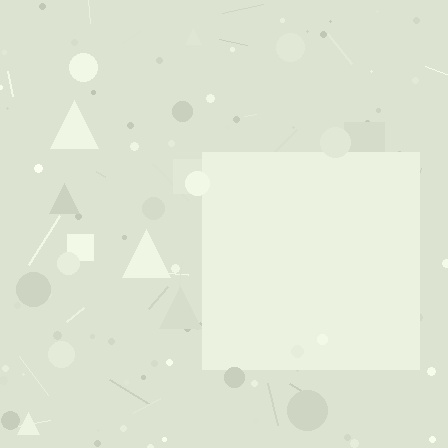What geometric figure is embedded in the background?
A square is embedded in the background.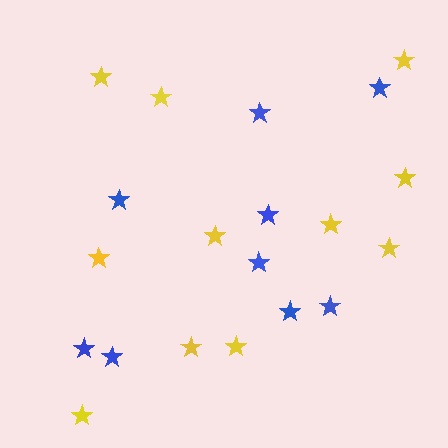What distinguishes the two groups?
There are 2 groups: one group of blue stars (9) and one group of yellow stars (11).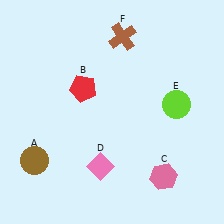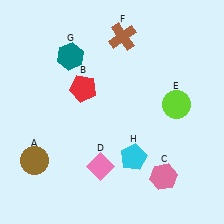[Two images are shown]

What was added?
A teal hexagon (G), a cyan pentagon (H) were added in Image 2.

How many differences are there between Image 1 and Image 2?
There are 2 differences between the two images.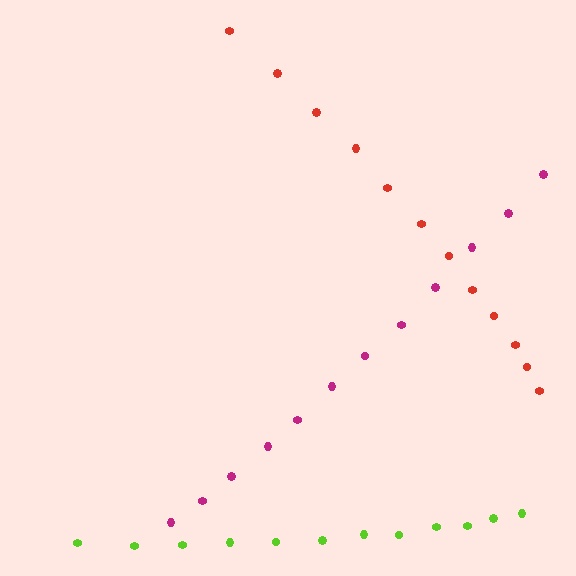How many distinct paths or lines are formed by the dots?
There are 3 distinct paths.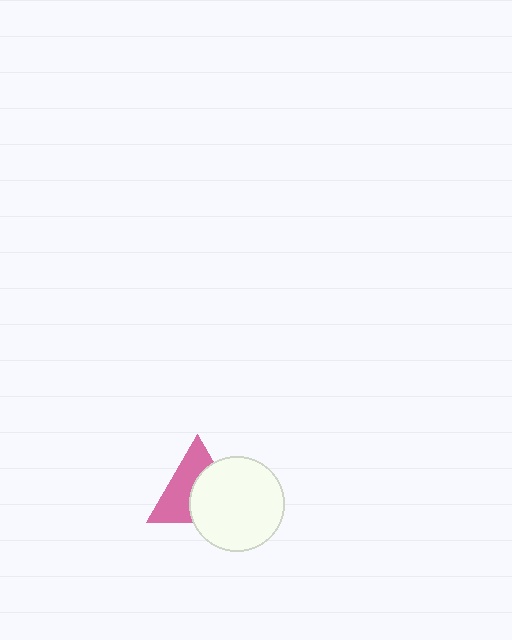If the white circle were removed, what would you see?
You would see the complete pink triangle.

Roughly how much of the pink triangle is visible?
About half of it is visible (roughly 51%).